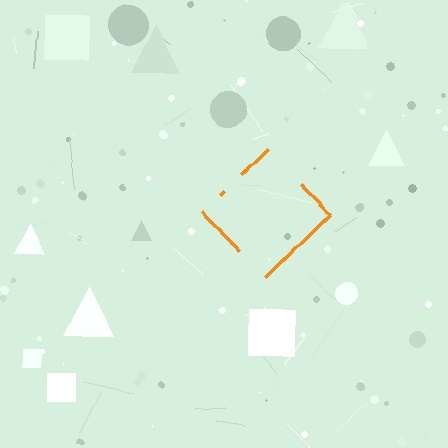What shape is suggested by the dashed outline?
The dashed outline suggests a diamond.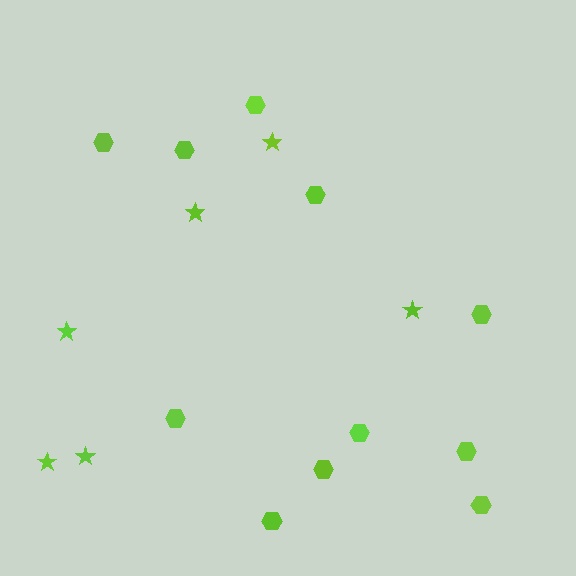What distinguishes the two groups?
There are 2 groups: one group of hexagons (11) and one group of stars (6).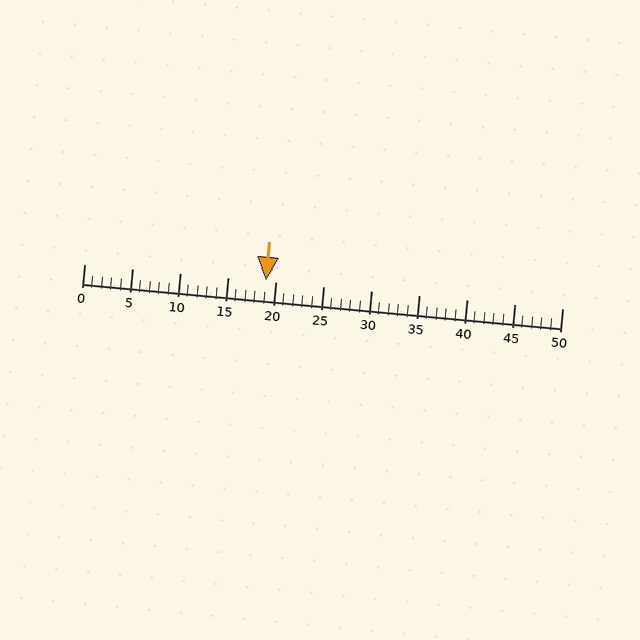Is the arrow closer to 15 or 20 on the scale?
The arrow is closer to 20.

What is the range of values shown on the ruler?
The ruler shows values from 0 to 50.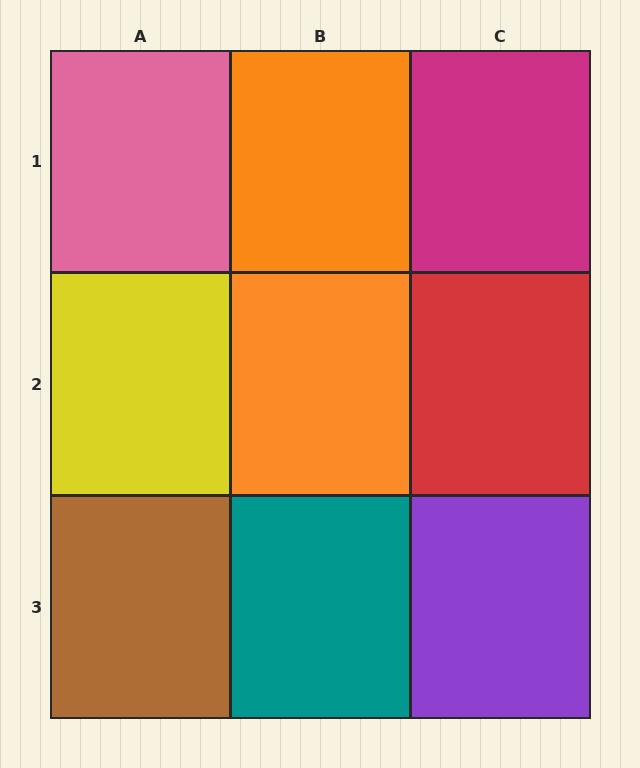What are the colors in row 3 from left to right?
Brown, teal, purple.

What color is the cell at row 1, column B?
Orange.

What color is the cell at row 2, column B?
Orange.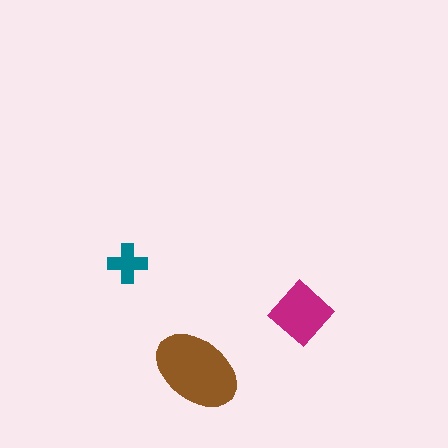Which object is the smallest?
The teal cross.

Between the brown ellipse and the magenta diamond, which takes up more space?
The brown ellipse.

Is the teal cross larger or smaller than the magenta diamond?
Smaller.